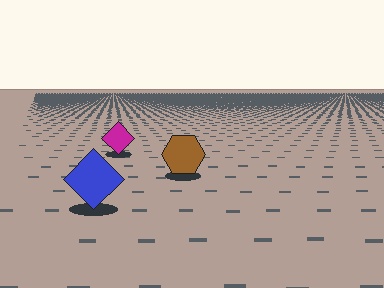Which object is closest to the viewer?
The blue diamond is closest. The texture marks near it are larger and more spread out.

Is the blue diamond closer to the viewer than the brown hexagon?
Yes. The blue diamond is closer — you can tell from the texture gradient: the ground texture is coarser near it.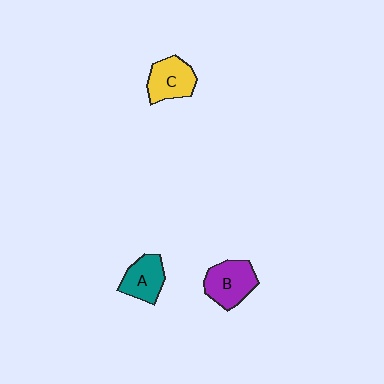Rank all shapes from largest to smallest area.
From largest to smallest: B (purple), C (yellow), A (teal).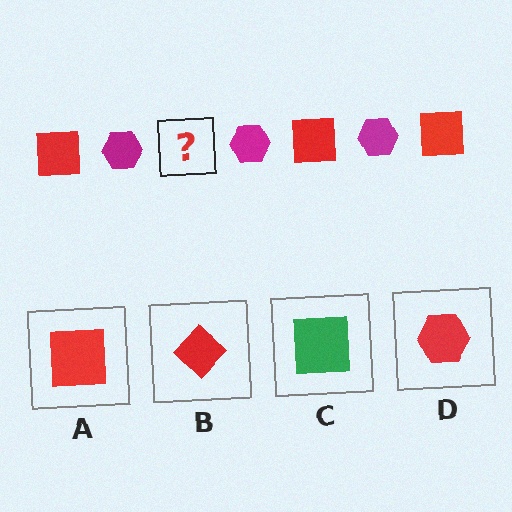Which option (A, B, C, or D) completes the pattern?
A.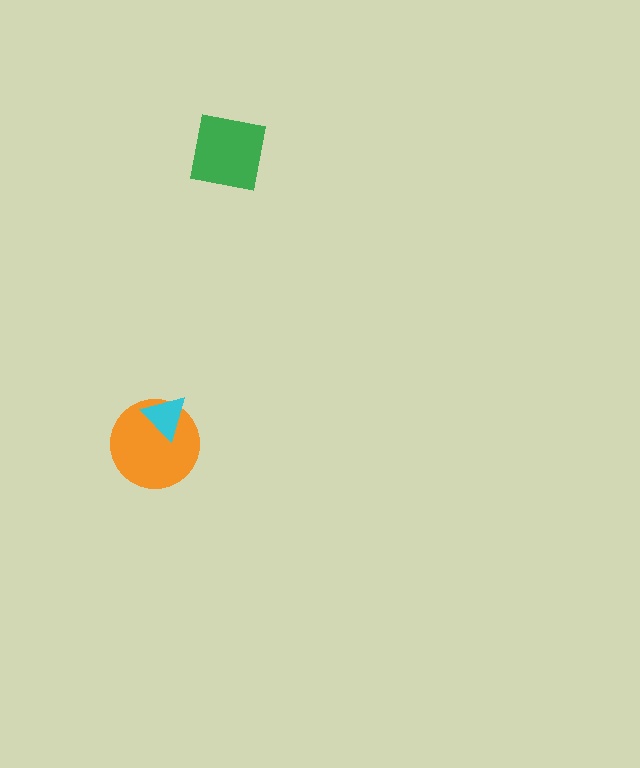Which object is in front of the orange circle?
The cyan triangle is in front of the orange circle.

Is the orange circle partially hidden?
Yes, it is partially covered by another shape.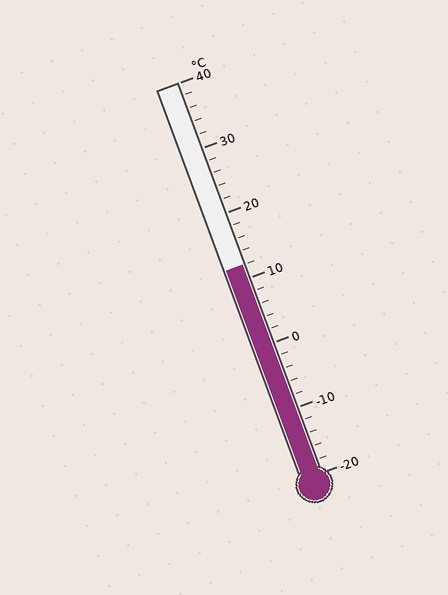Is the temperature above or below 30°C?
The temperature is below 30°C.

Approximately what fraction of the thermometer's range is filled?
The thermometer is filled to approximately 55% of its range.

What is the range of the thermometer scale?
The thermometer scale ranges from -20°C to 40°C.